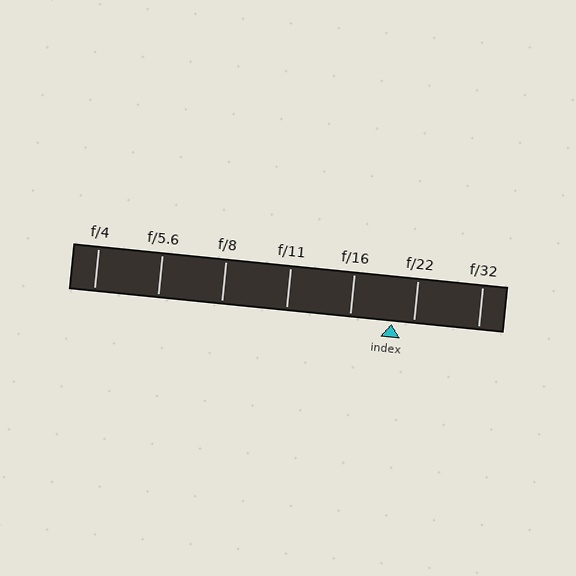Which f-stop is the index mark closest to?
The index mark is closest to f/22.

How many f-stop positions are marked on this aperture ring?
There are 7 f-stop positions marked.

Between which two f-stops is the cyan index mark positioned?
The index mark is between f/16 and f/22.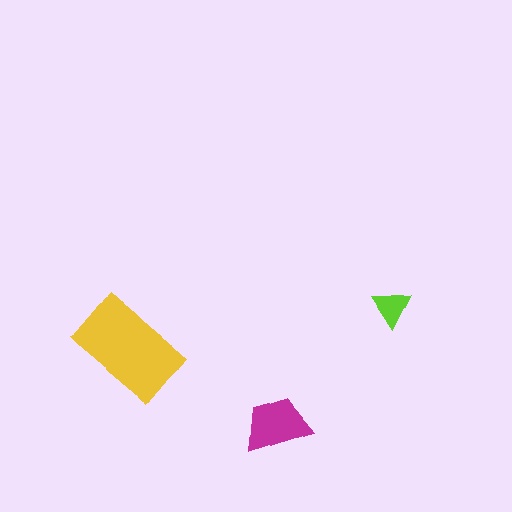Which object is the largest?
The yellow rectangle.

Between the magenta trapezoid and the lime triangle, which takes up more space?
The magenta trapezoid.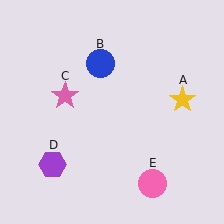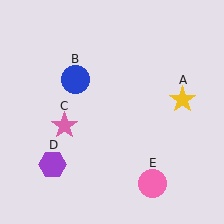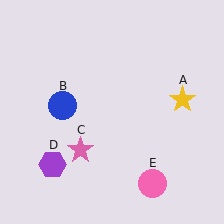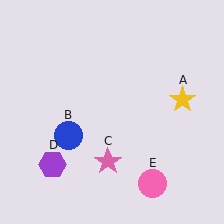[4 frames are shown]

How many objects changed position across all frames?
2 objects changed position: blue circle (object B), pink star (object C).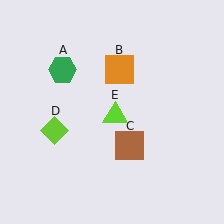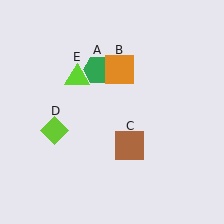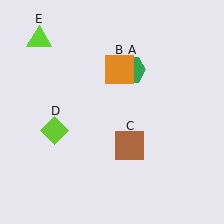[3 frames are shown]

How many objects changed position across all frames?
2 objects changed position: green hexagon (object A), lime triangle (object E).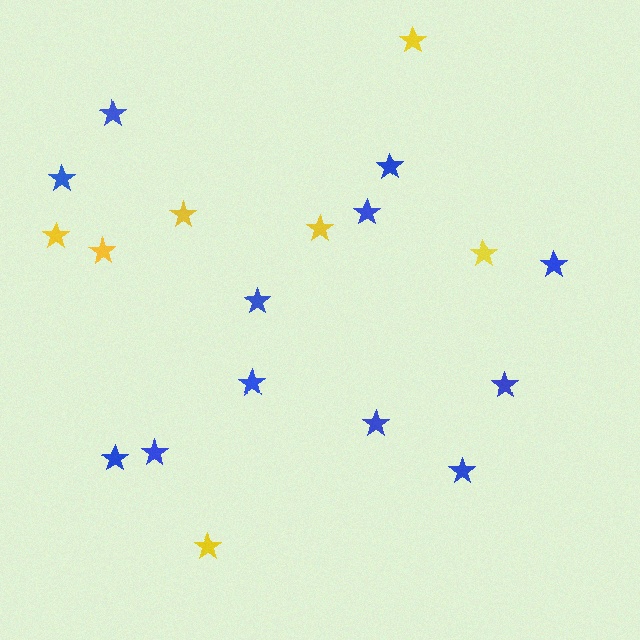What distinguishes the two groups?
There are 2 groups: one group of yellow stars (7) and one group of blue stars (12).